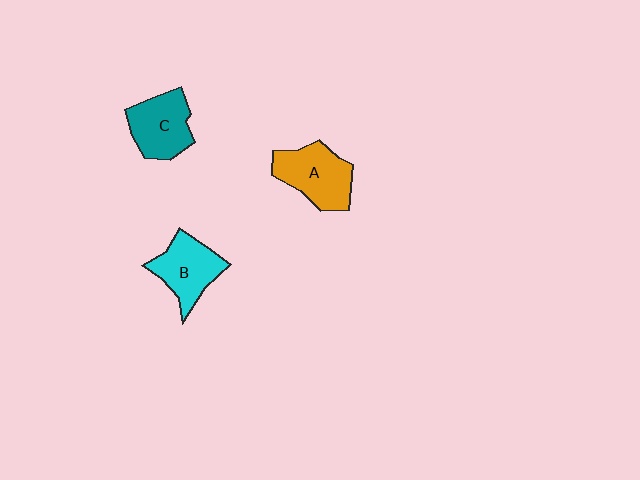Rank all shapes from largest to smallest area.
From largest to smallest: A (orange), C (teal), B (cyan).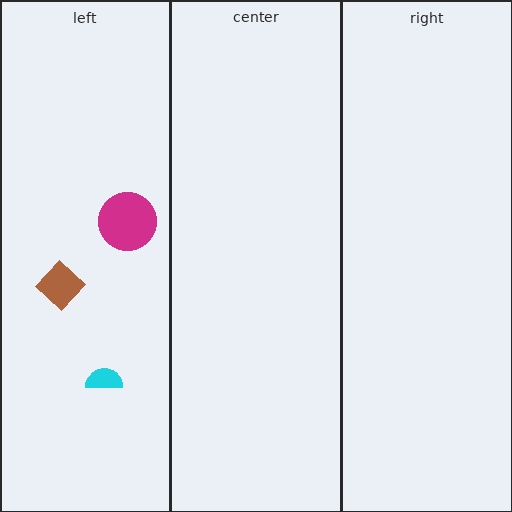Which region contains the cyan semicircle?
The left region.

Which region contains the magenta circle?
The left region.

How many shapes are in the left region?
3.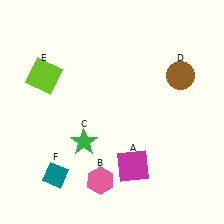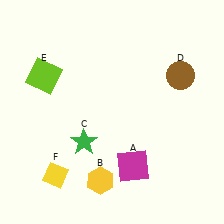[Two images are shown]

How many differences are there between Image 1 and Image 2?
There are 2 differences between the two images.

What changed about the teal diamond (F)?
In Image 1, F is teal. In Image 2, it changed to yellow.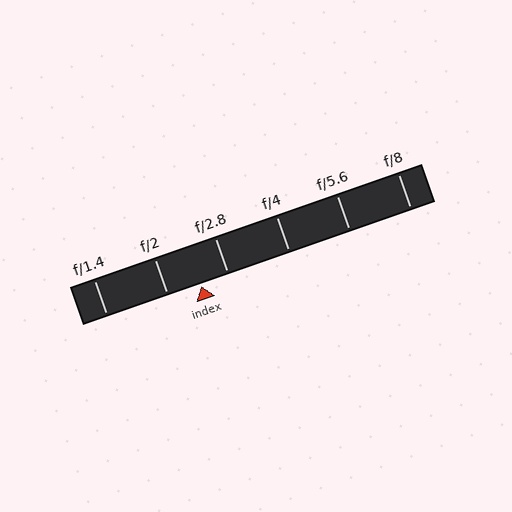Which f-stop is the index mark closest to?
The index mark is closest to f/2.8.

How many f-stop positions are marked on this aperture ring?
There are 6 f-stop positions marked.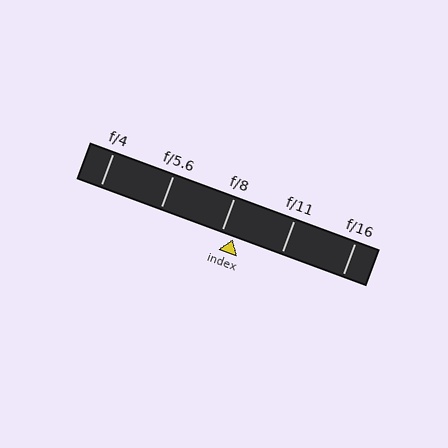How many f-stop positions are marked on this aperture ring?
There are 5 f-stop positions marked.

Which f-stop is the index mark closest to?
The index mark is closest to f/8.